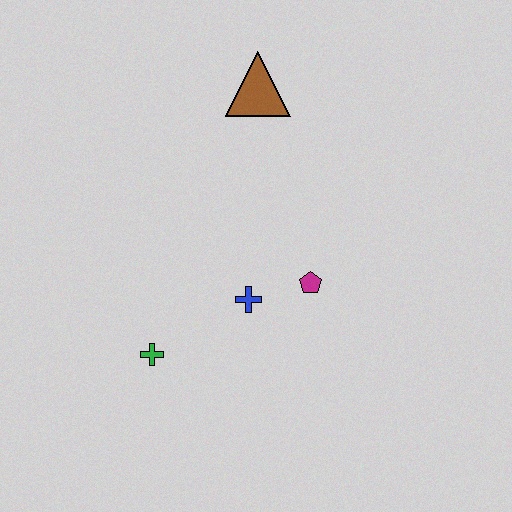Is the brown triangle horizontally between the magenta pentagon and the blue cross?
Yes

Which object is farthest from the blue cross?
The brown triangle is farthest from the blue cross.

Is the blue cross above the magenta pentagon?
No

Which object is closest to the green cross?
The blue cross is closest to the green cross.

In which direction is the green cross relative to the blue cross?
The green cross is to the left of the blue cross.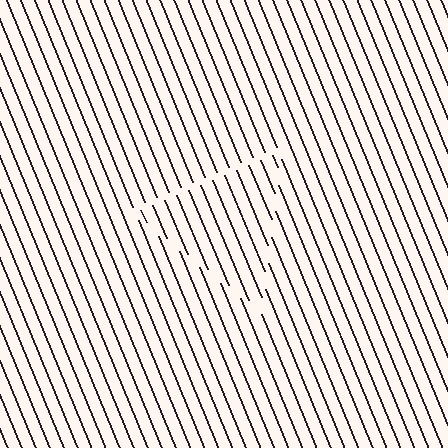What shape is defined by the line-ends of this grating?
An illusory triangle. The interior of the shape contains the same grating, shifted by half a period — the contour is defined by the phase discontinuity where line-ends from the inner and outer gratings abut.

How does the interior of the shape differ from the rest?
The interior of the shape contains the same grating, shifted by half a period — the contour is defined by the phase discontinuity where line-ends from the inner and outer gratings abut.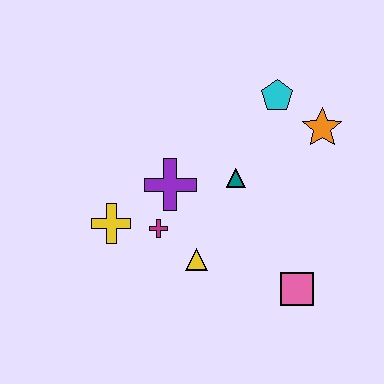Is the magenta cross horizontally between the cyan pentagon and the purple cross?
No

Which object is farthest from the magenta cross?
The orange star is farthest from the magenta cross.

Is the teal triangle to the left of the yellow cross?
No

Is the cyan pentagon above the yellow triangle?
Yes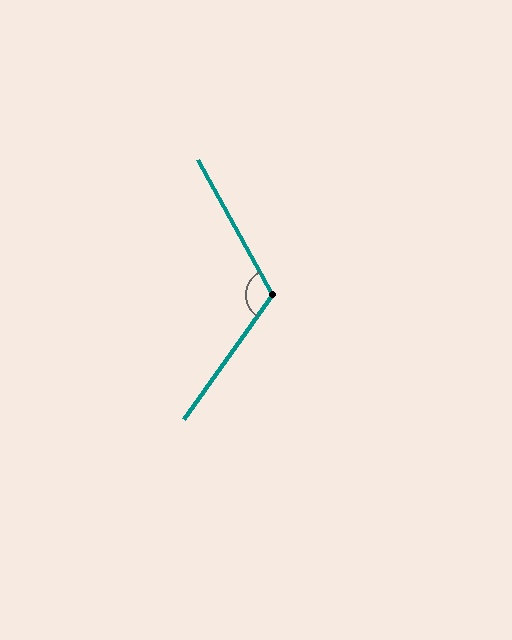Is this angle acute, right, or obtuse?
It is obtuse.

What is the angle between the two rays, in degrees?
Approximately 116 degrees.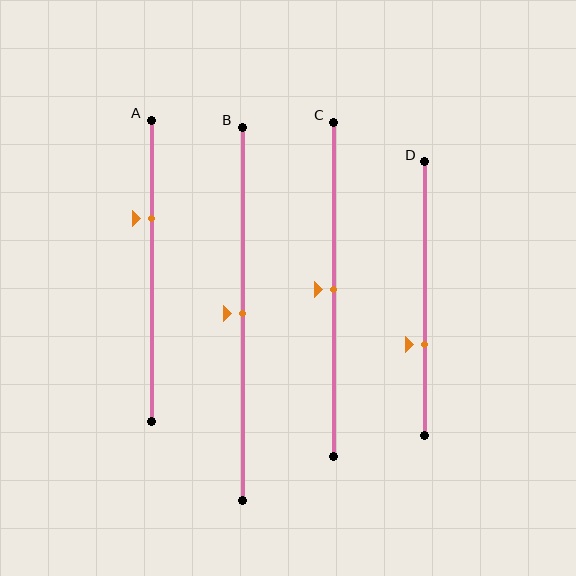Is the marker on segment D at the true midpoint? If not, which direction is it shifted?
No, the marker on segment D is shifted downward by about 17% of the segment length.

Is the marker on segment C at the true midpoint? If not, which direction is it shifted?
Yes, the marker on segment C is at the true midpoint.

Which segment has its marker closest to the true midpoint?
Segment B has its marker closest to the true midpoint.